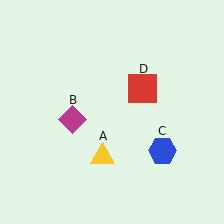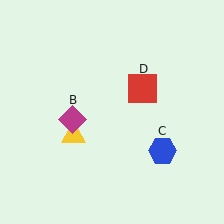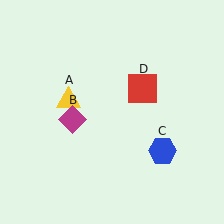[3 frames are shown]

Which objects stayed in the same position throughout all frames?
Magenta diamond (object B) and blue hexagon (object C) and red square (object D) remained stationary.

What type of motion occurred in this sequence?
The yellow triangle (object A) rotated clockwise around the center of the scene.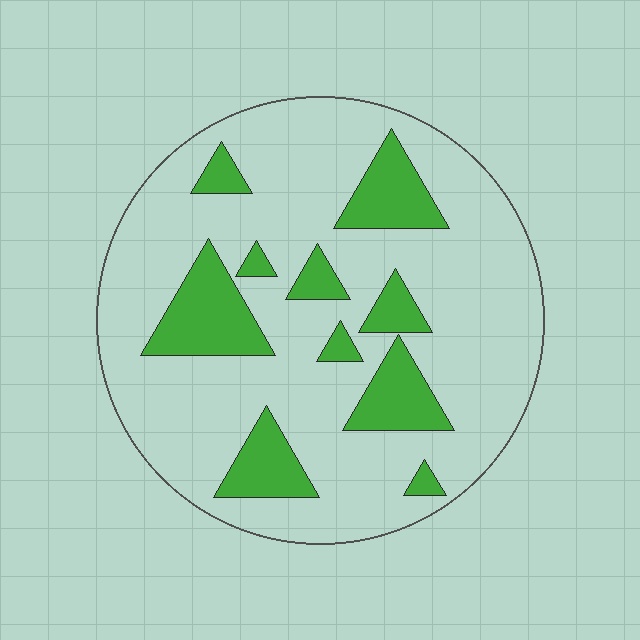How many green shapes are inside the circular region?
10.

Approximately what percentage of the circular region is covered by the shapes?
Approximately 20%.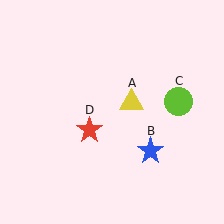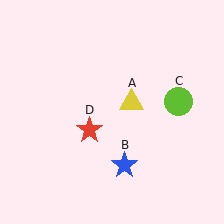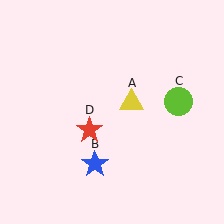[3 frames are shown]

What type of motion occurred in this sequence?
The blue star (object B) rotated clockwise around the center of the scene.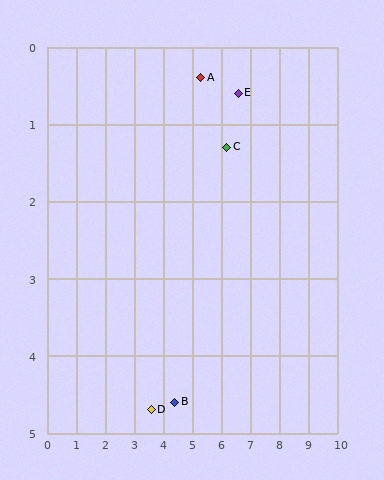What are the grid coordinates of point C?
Point C is at approximately (6.2, 1.3).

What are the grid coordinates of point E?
Point E is at approximately (6.6, 0.6).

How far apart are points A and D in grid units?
Points A and D are about 4.6 grid units apart.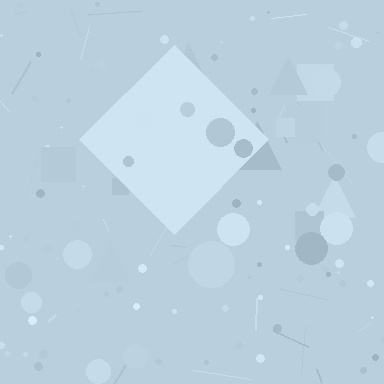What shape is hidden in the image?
A diamond is hidden in the image.